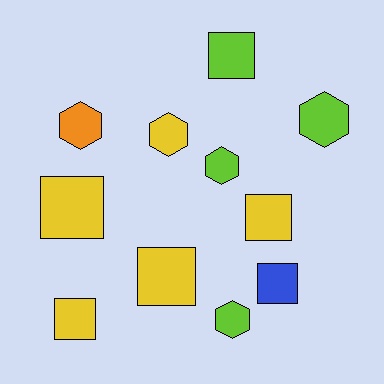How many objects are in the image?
There are 11 objects.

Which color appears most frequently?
Yellow, with 5 objects.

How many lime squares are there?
There is 1 lime square.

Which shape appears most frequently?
Square, with 6 objects.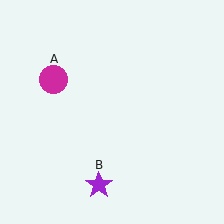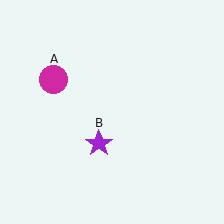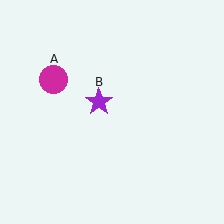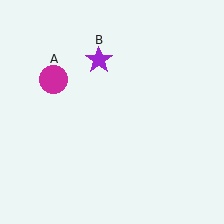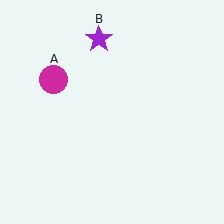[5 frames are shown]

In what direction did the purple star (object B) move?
The purple star (object B) moved up.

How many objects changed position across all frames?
1 object changed position: purple star (object B).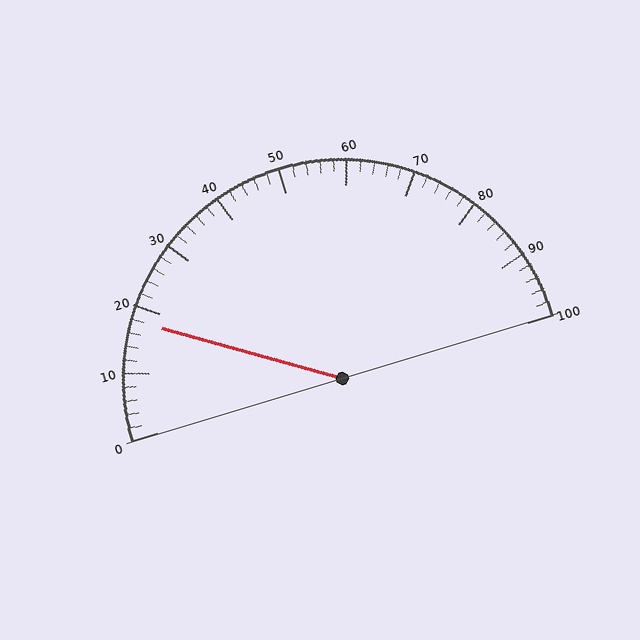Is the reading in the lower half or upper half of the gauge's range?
The reading is in the lower half of the range (0 to 100).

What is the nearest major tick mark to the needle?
The nearest major tick mark is 20.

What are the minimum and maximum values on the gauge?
The gauge ranges from 0 to 100.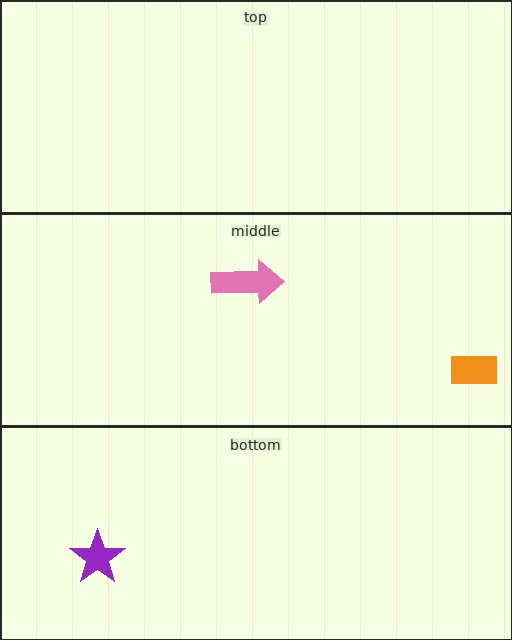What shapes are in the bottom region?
The purple star.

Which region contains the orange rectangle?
The middle region.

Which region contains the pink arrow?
The middle region.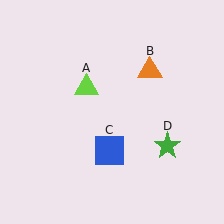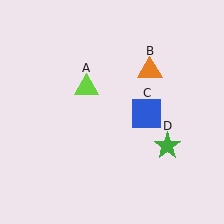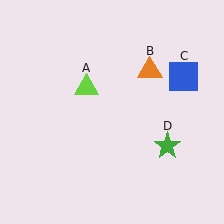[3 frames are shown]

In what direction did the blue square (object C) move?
The blue square (object C) moved up and to the right.